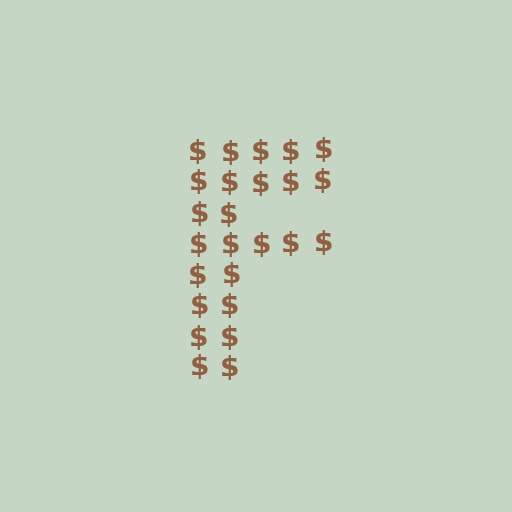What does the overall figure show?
The overall figure shows the letter F.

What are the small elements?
The small elements are dollar signs.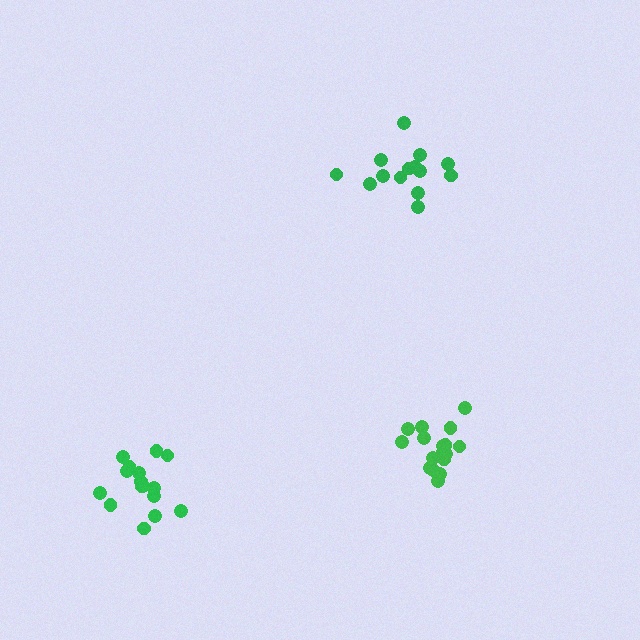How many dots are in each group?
Group 1: 14 dots, Group 2: 18 dots, Group 3: 17 dots (49 total).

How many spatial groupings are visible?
There are 3 spatial groupings.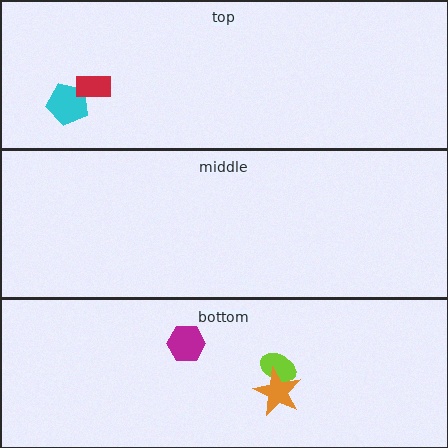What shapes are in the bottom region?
The magenta hexagon, the lime ellipse, the orange star.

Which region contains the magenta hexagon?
The bottom region.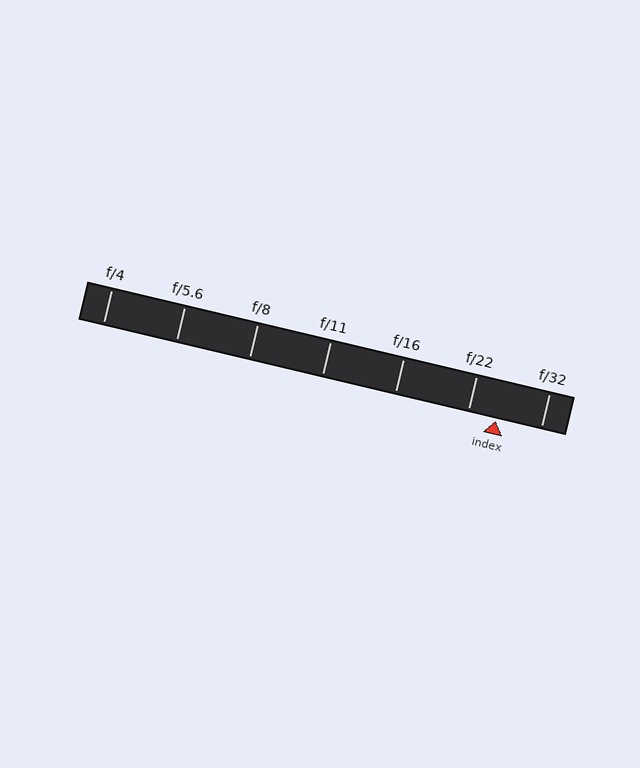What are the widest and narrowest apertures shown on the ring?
The widest aperture shown is f/4 and the narrowest is f/32.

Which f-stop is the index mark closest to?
The index mark is closest to f/22.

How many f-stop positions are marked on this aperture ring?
There are 7 f-stop positions marked.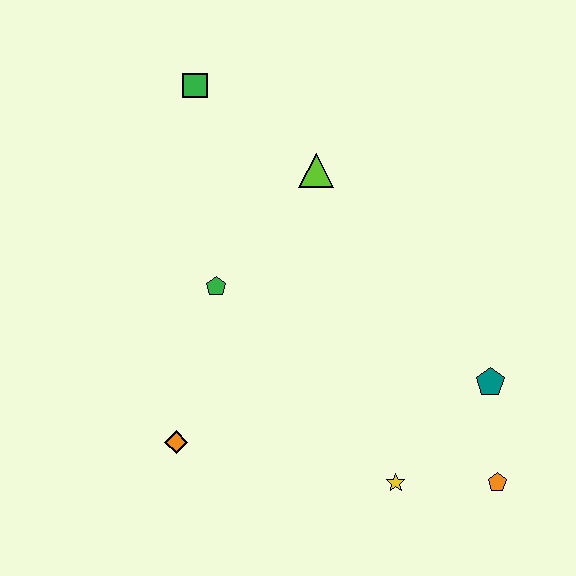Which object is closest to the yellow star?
The orange pentagon is closest to the yellow star.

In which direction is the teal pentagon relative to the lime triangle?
The teal pentagon is below the lime triangle.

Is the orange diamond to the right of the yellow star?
No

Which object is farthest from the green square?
The orange pentagon is farthest from the green square.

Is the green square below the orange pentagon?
No